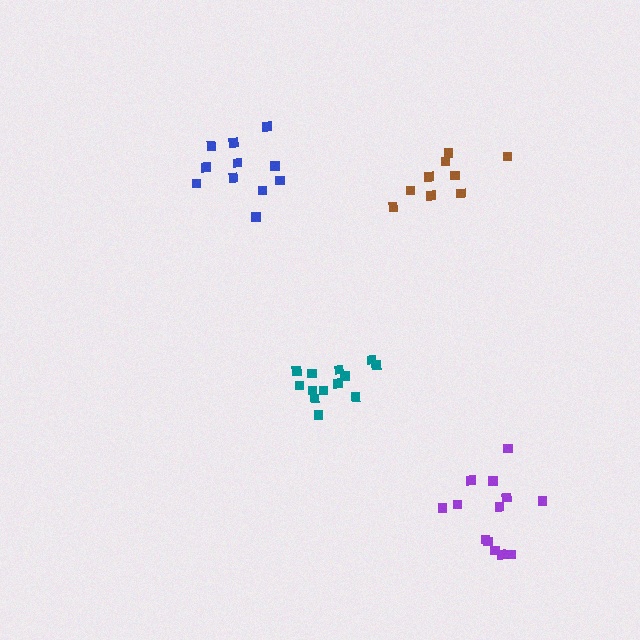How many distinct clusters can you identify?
There are 4 distinct clusters.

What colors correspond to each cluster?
The clusters are colored: blue, purple, brown, teal.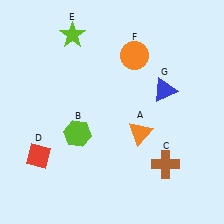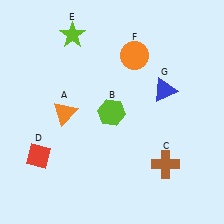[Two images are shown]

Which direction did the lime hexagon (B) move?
The lime hexagon (B) moved right.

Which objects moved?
The objects that moved are: the orange triangle (A), the lime hexagon (B).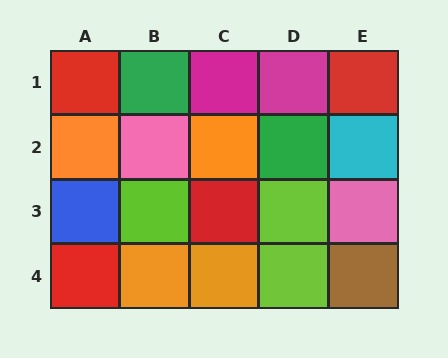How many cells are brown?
1 cell is brown.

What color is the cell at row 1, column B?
Green.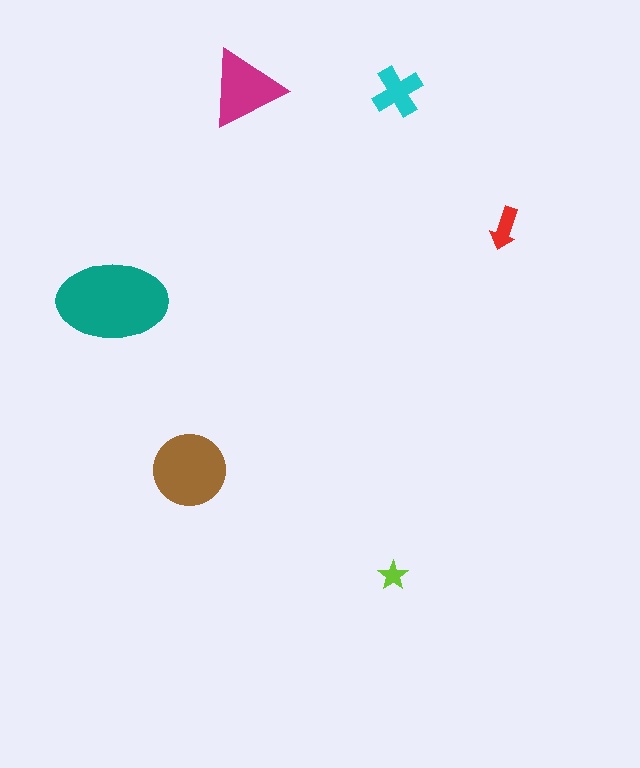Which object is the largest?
The teal ellipse.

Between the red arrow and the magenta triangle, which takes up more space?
The magenta triangle.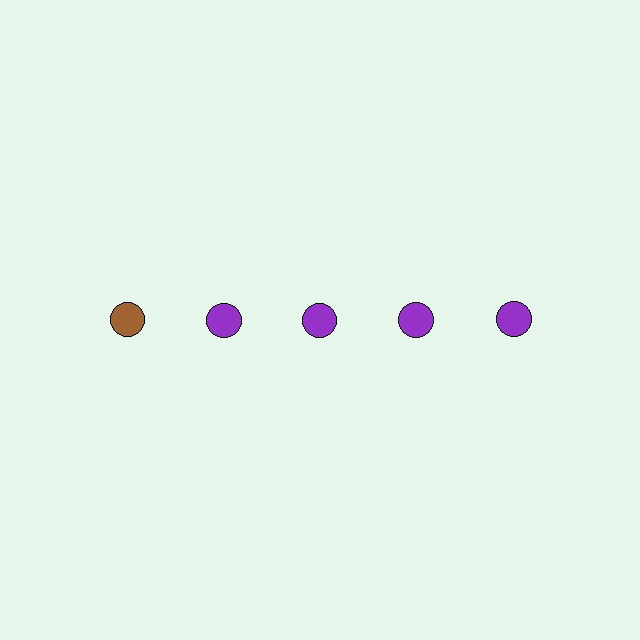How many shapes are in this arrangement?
There are 5 shapes arranged in a grid pattern.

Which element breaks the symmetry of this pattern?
The brown circle in the top row, leftmost column breaks the symmetry. All other shapes are purple circles.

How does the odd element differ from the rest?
It has a different color: brown instead of purple.